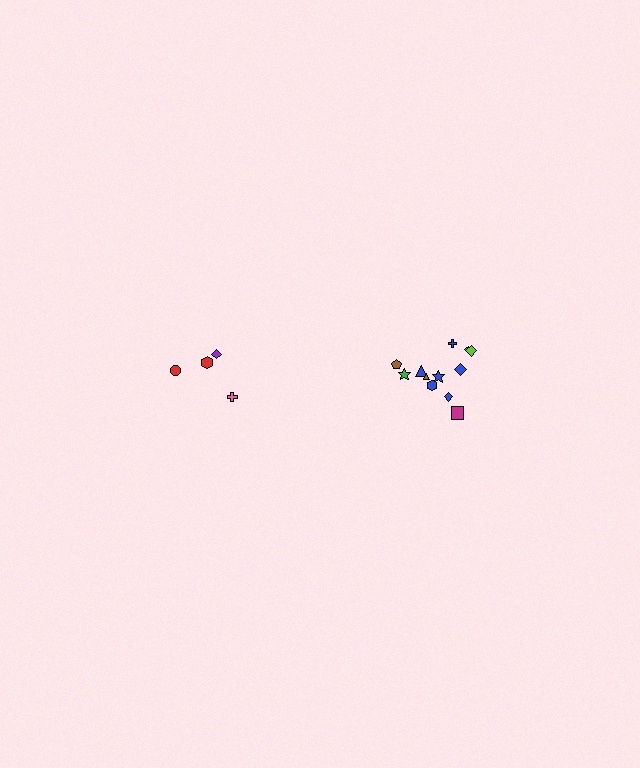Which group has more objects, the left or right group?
The right group.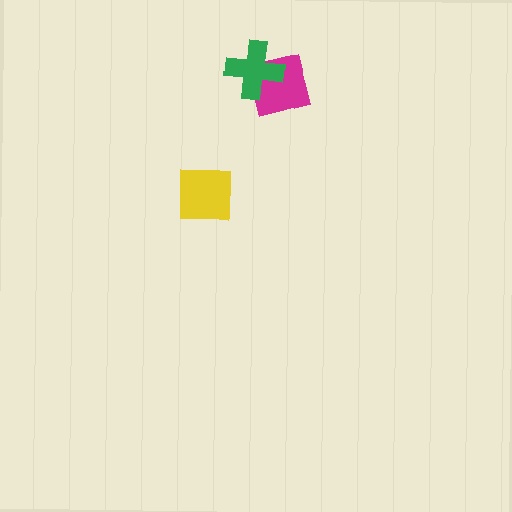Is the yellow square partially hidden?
No, no other shape covers it.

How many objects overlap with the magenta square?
1 object overlaps with the magenta square.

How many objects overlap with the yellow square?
0 objects overlap with the yellow square.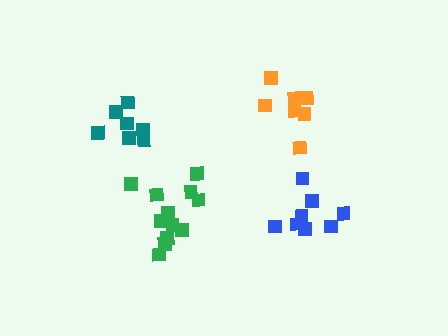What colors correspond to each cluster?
The clusters are colored: green, blue, teal, orange.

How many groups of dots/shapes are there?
There are 4 groups.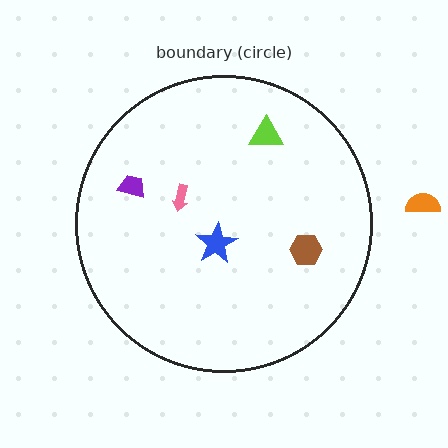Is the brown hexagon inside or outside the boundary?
Inside.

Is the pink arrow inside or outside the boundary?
Inside.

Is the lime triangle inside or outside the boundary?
Inside.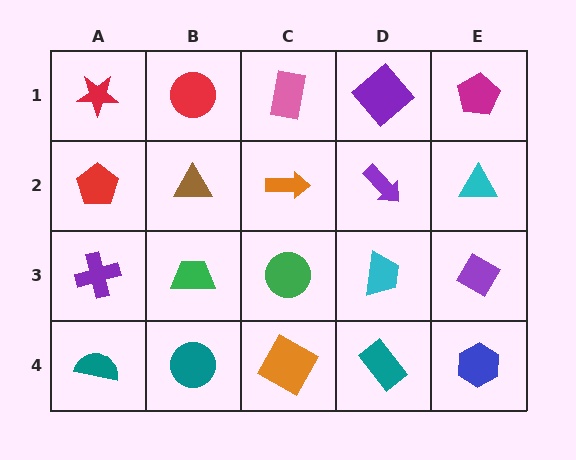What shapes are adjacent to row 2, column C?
A pink rectangle (row 1, column C), a green circle (row 3, column C), a brown triangle (row 2, column B), a purple arrow (row 2, column D).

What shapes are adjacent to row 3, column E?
A cyan triangle (row 2, column E), a blue hexagon (row 4, column E), a cyan trapezoid (row 3, column D).